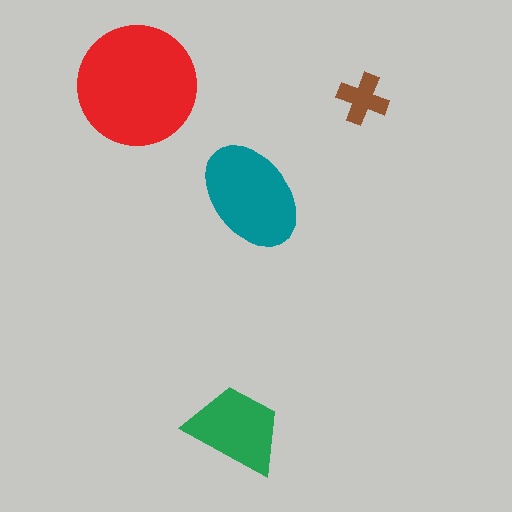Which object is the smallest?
The brown cross.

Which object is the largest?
The red circle.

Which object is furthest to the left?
The red circle is leftmost.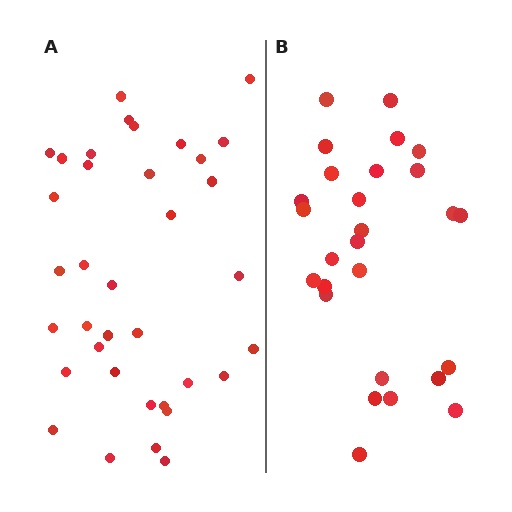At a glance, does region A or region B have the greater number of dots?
Region A (the left region) has more dots.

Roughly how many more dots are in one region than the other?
Region A has roughly 8 or so more dots than region B.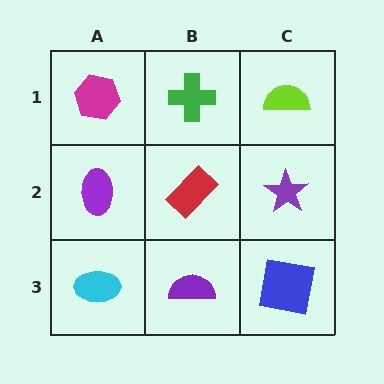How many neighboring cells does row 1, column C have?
2.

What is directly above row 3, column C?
A purple star.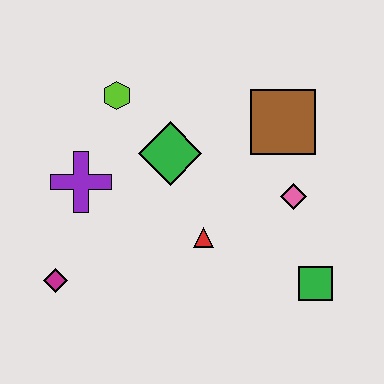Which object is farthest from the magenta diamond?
The brown square is farthest from the magenta diamond.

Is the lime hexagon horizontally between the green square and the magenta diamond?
Yes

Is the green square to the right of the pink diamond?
Yes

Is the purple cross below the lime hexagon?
Yes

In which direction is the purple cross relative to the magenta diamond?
The purple cross is above the magenta diamond.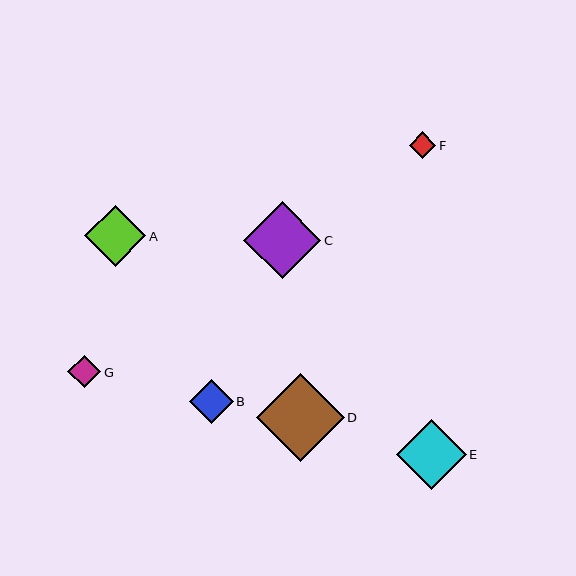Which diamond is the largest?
Diamond D is the largest with a size of approximately 88 pixels.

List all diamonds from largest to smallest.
From largest to smallest: D, C, E, A, B, G, F.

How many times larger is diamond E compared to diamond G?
Diamond E is approximately 2.1 times the size of diamond G.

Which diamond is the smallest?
Diamond F is the smallest with a size of approximately 26 pixels.